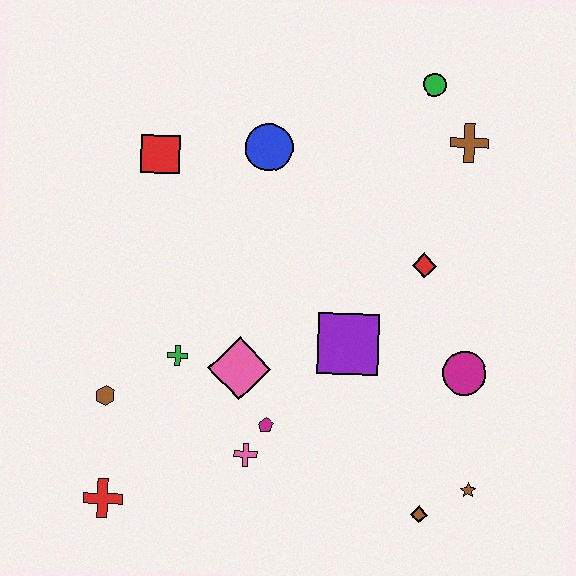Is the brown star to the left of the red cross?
No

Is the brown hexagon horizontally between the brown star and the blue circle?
No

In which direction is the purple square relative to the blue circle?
The purple square is below the blue circle.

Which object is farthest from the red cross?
The green circle is farthest from the red cross.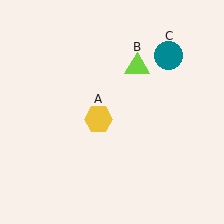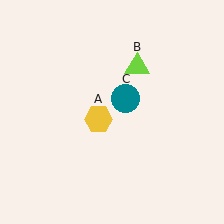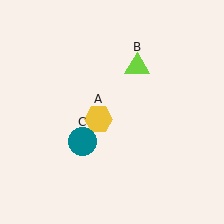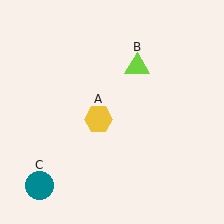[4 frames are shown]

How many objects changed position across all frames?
1 object changed position: teal circle (object C).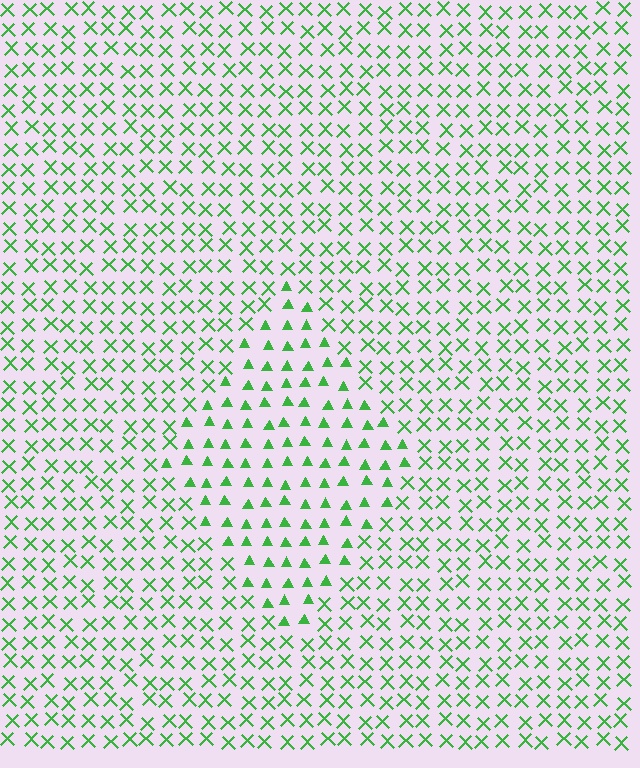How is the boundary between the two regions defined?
The boundary is defined by a change in element shape: triangles inside vs. X marks outside. All elements share the same color and spacing.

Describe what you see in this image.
The image is filled with small green elements arranged in a uniform grid. A diamond-shaped region contains triangles, while the surrounding area contains X marks. The boundary is defined purely by the change in element shape.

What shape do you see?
I see a diamond.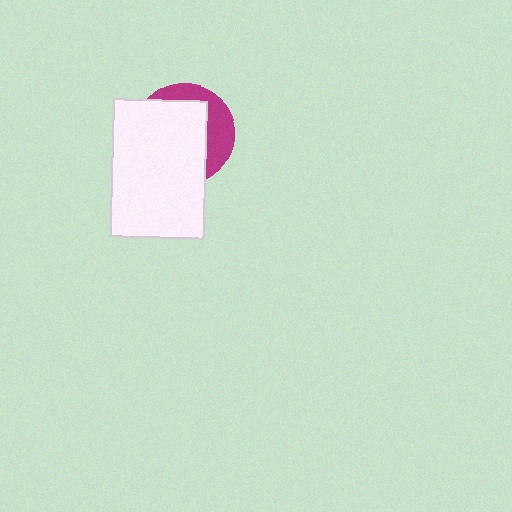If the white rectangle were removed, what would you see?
You would see the complete magenta circle.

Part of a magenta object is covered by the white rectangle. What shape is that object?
It is a circle.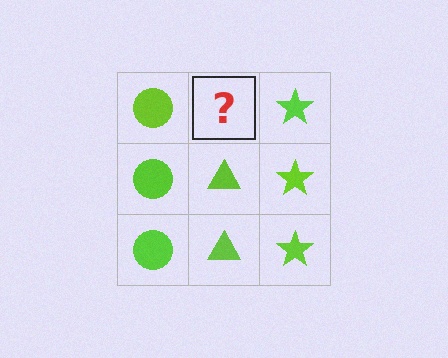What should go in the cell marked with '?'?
The missing cell should contain a lime triangle.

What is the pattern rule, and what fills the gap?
The rule is that each column has a consistent shape. The gap should be filled with a lime triangle.